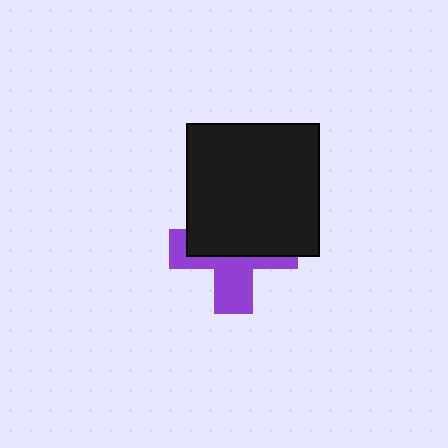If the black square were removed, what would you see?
You would see the complete purple cross.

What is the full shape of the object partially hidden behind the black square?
The partially hidden object is a purple cross.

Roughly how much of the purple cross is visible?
A small part of it is visible (roughly 43%).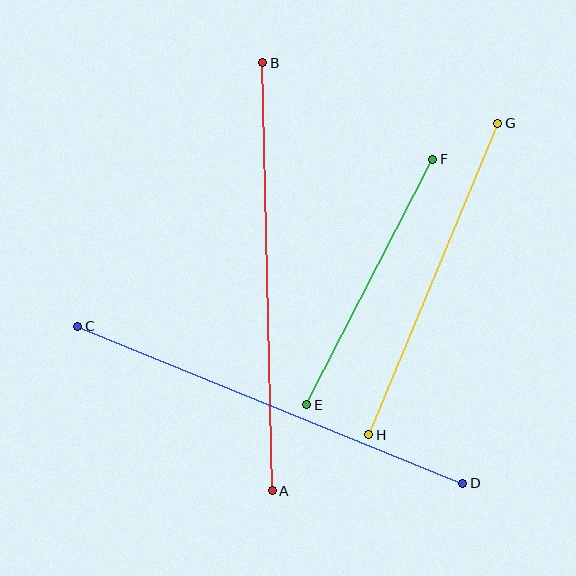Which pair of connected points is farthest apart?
Points A and B are farthest apart.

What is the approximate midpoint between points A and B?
The midpoint is at approximately (267, 277) pixels.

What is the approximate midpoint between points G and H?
The midpoint is at approximately (433, 279) pixels.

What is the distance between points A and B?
The distance is approximately 428 pixels.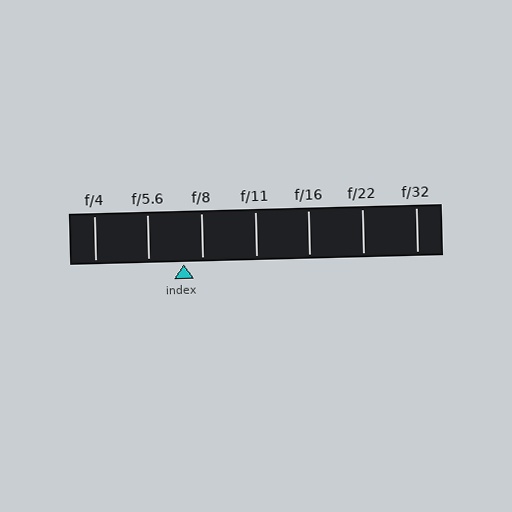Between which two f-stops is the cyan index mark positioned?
The index mark is between f/5.6 and f/8.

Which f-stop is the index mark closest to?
The index mark is closest to f/8.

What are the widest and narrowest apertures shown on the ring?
The widest aperture shown is f/4 and the narrowest is f/32.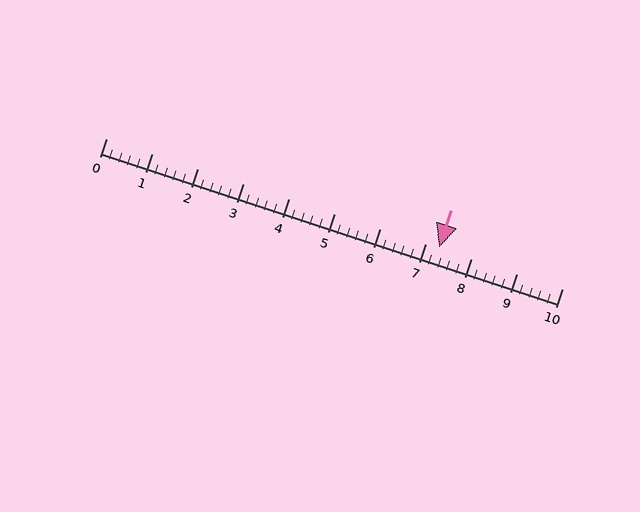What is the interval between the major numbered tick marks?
The major tick marks are spaced 1 units apart.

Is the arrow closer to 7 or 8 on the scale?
The arrow is closer to 7.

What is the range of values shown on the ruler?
The ruler shows values from 0 to 10.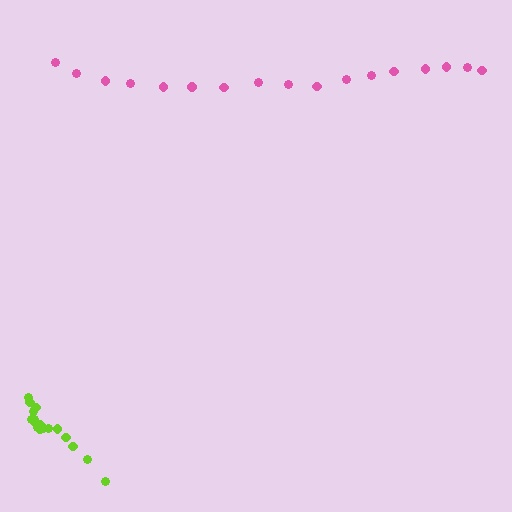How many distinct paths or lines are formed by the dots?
There are 2 distinct paths.